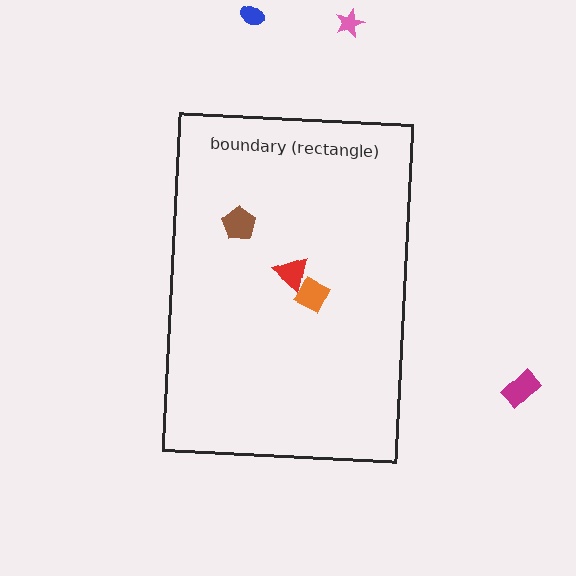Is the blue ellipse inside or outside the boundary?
Outside.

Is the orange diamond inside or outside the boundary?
Inside.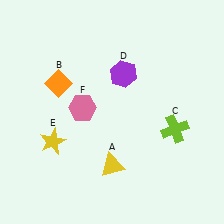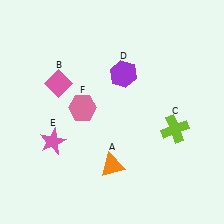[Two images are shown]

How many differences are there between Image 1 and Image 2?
There are 3 differences between the two images.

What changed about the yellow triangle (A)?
In Image 1, A is yellow. In Image 2, it changed to orange.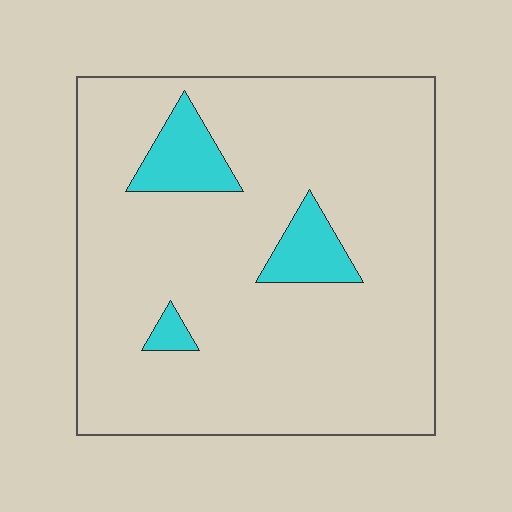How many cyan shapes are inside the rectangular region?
3.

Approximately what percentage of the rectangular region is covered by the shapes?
Approximately 10%.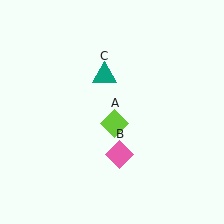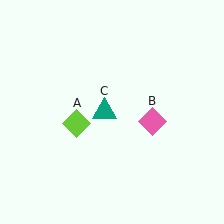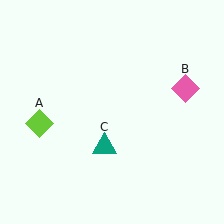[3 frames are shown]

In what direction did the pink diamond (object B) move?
The pink diamond (object B) moved up and to the right.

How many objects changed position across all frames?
3 objects changed position: lime diamond (object A), pink diamond (object B), teal triangle (object C).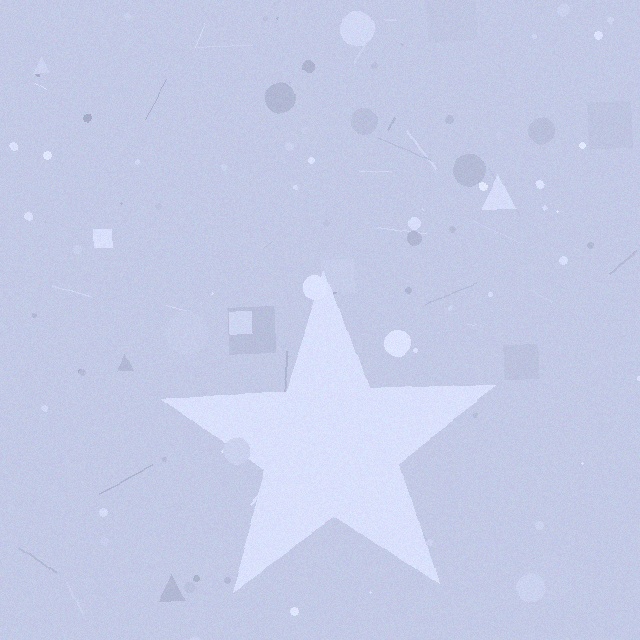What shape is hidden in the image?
A star is hidden in the image.